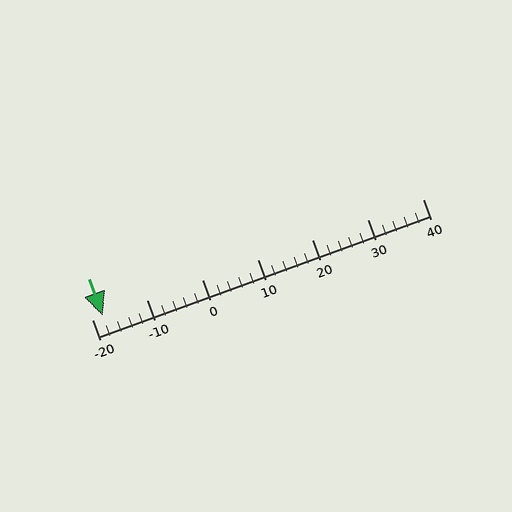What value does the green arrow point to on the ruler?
The green arrow points to approximately -18.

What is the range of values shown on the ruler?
The ruler shows values from -20 to 40.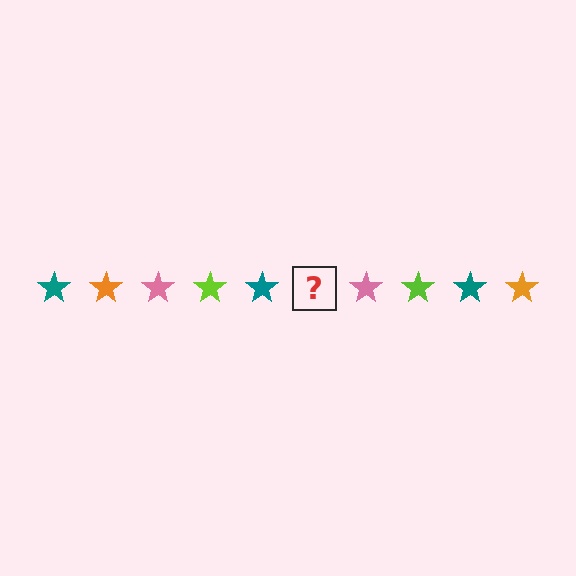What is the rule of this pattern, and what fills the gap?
The rule is that the pattern cycles through teal, orange, pink, lime stars. The gap should be filled with an orange star.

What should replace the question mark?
The question mark should be replaced with an orange star.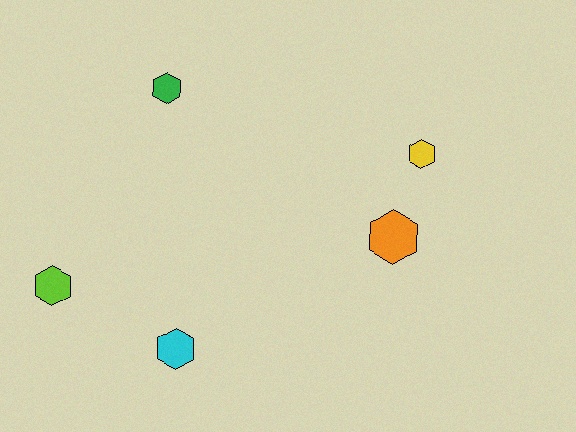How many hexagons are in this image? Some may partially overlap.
There are 5 hexagons.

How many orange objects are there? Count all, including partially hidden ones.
There is 1 orange object.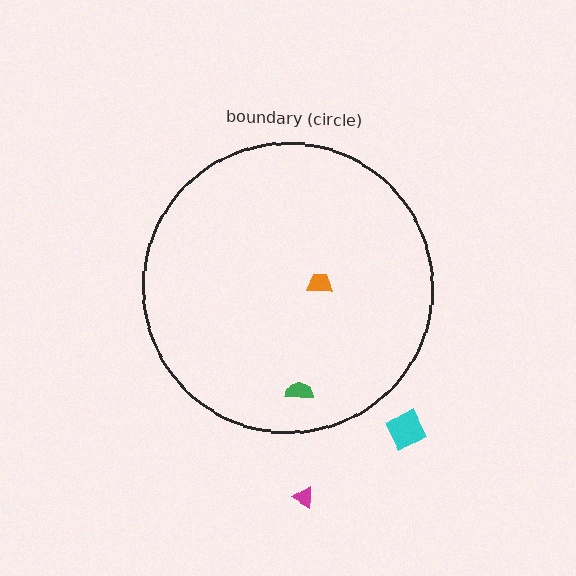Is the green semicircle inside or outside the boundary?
Inside.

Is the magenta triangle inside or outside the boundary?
Outside.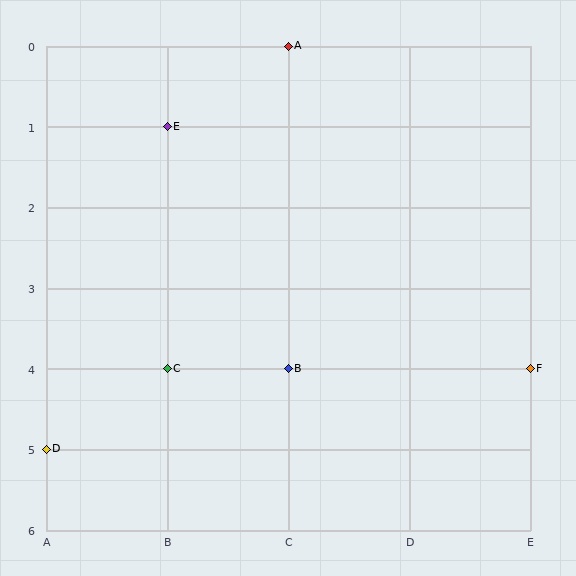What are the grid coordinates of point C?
Point C is at grid coordinates (B, 4).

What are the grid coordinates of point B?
Point B is at grid coordinates (C, 4).